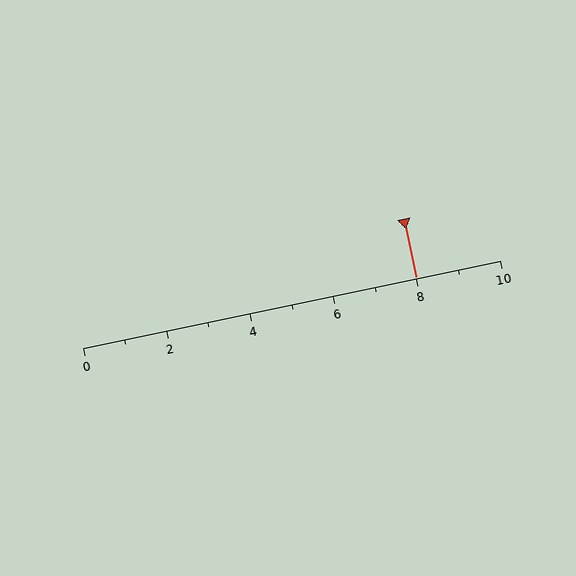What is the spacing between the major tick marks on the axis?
The major ticks are spaced 2 apart.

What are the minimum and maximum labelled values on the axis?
The axis runs from 0 to 10.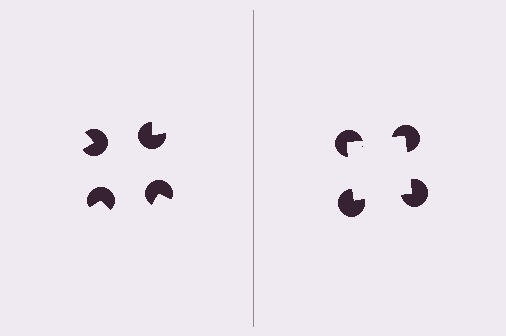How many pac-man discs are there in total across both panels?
8 — 4 on each side.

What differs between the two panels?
The pac-man discs are positioned identically on both sides; only the wedge orientations differ. On the right they align to a square; on the left they are misaligned.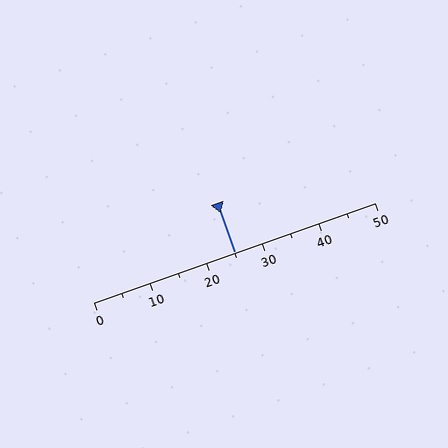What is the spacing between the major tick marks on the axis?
The major ticks are spaced 10 apart.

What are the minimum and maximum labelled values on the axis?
The axis runs from 0 to 50.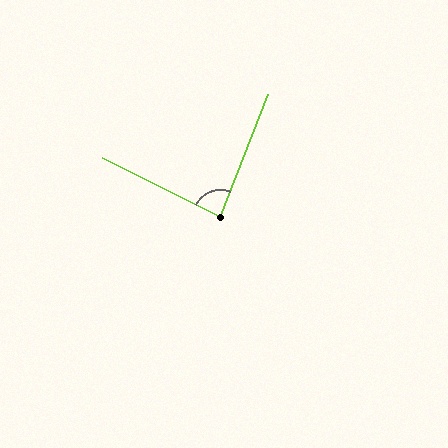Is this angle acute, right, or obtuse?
It is acute.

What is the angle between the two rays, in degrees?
Approximately 85 degrees.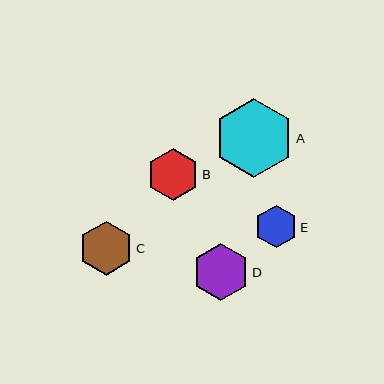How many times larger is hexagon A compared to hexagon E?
Hexagon A is approximately 1.9 times the size of hexagon E.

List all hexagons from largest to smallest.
From largest to smallest: A, D, C, B, E.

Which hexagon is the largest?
Hexagon A is the largest with a size of approximately 79 pixels.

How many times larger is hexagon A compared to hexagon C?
Hexagon A is approximately 1.5 times the size of hexagon C.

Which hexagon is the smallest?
Hexagon E is the smallest with a size of approximately 42 pixels.